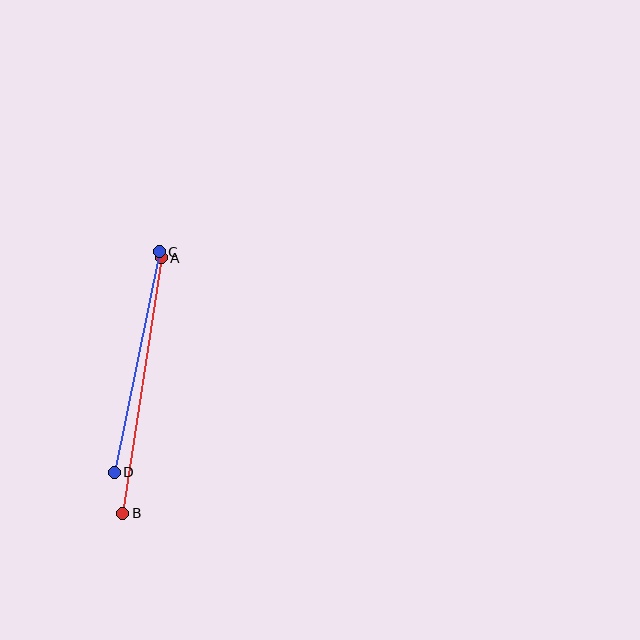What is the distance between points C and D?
The distance is approximately 225 pixels.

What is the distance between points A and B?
The distance is approximately 258 pixels.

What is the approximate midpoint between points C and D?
The midpoint is at approximately (137, 362) pixels.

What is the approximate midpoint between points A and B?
The midpoint is at approximately (142, 386) pixels.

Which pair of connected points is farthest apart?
Points A and B are farthest apart.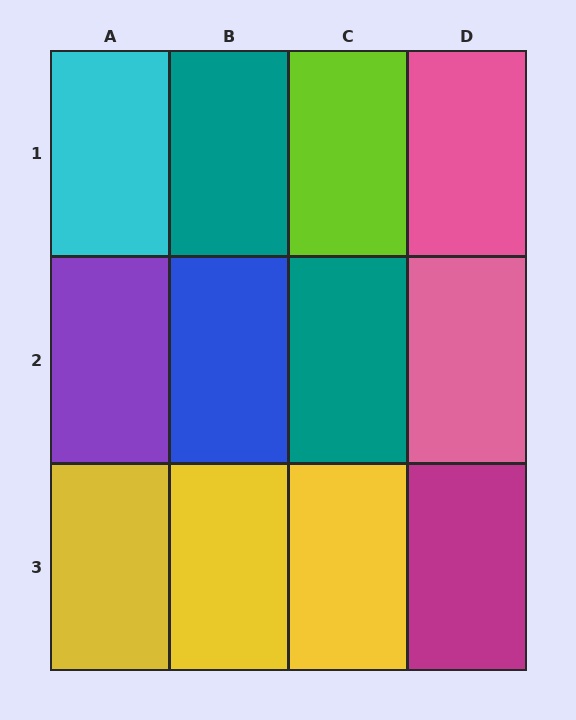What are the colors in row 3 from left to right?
Yellow, yellow, yellow, magenta.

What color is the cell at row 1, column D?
Pink.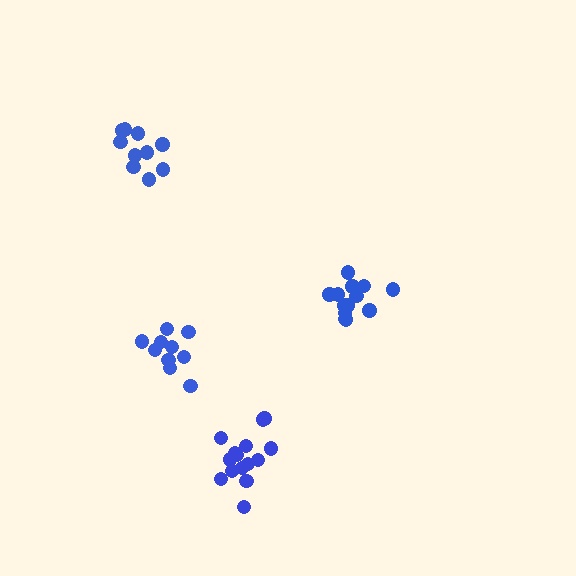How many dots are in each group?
Group 1: 13 dots, Group 2: 15 dots, Group 3: 10 dots, Group 4: 10 dots (48 total).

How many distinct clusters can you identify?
There are 4 distinct clusters.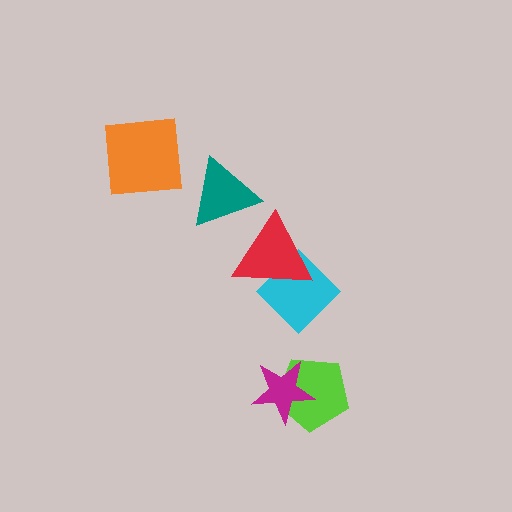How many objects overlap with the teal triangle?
0 objects overlap with the teal triangle.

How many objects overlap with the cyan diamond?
1 object overlaps with the cyan diamond.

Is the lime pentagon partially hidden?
Yes, it is partially covered by another shape.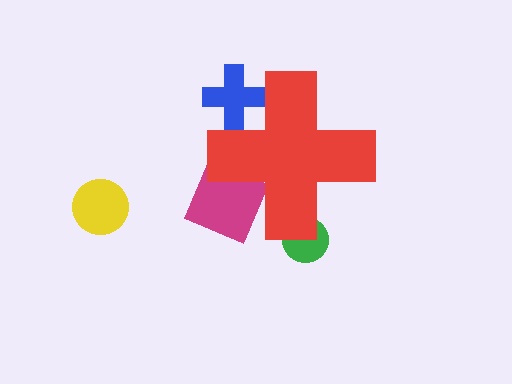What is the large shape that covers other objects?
A red cross.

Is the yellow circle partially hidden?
No, the yellow circle is fully visible.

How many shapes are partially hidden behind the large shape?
3 shapes are partially hidden.